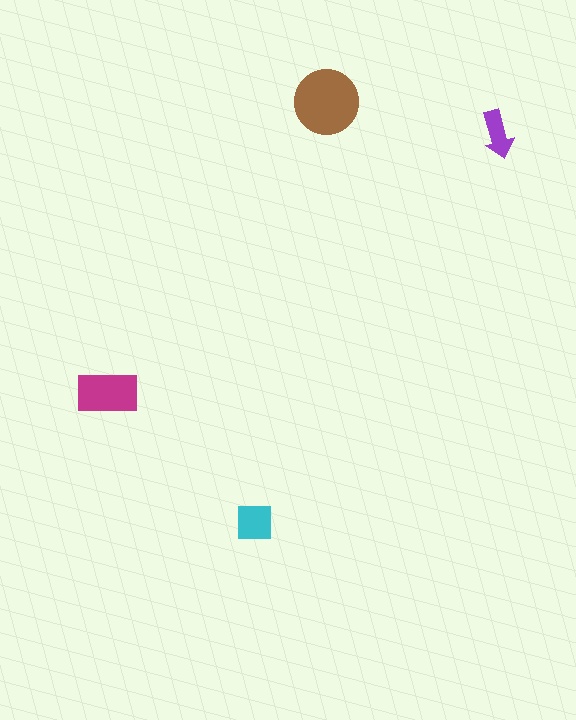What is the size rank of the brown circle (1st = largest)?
1st.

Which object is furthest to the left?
The magenta rectangle is leftmost.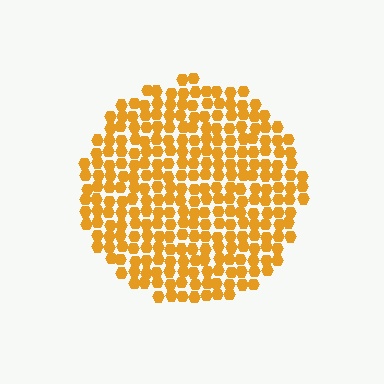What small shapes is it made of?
It is made of small hexagons.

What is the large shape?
The large shape is a circle.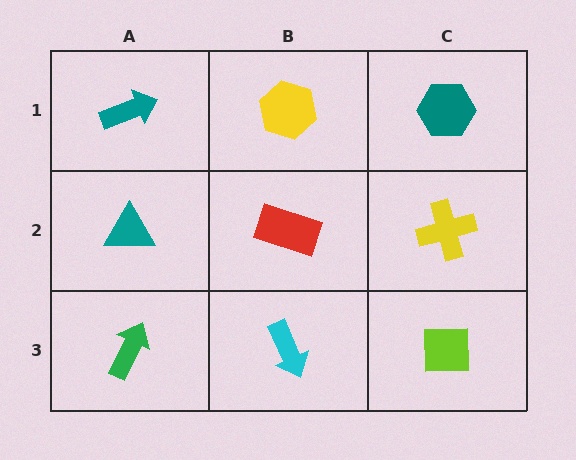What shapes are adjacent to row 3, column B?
A red rectangle (row 2, column B), a green arrow (row 3, column A), a lime square (row 3, column C).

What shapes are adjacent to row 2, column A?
A teal arrow (row 1, column A), a green arrow (row 3, column A), a red rectangle (row 2, column B).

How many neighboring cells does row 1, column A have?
2.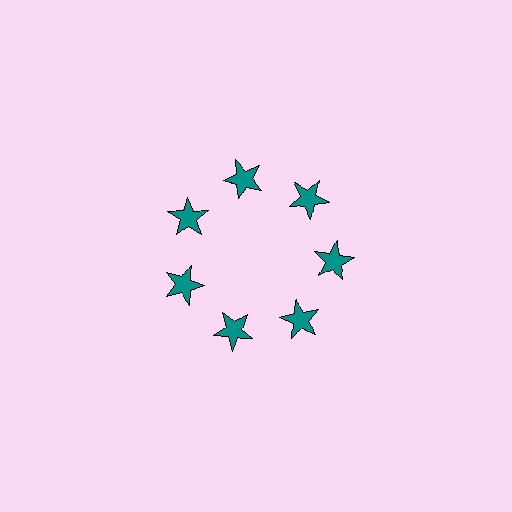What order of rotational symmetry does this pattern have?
This pattern has 7-fold rotational symmetry.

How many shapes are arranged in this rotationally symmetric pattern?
There are 7 shapes, arranged in 7 groups of 1.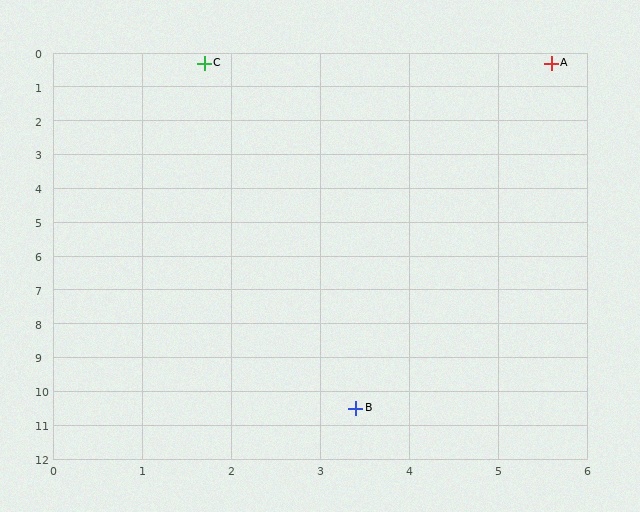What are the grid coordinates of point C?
Point C is at approximately (1.7, 0.3).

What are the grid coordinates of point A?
Point A is at approximately (5.6, 0.3).